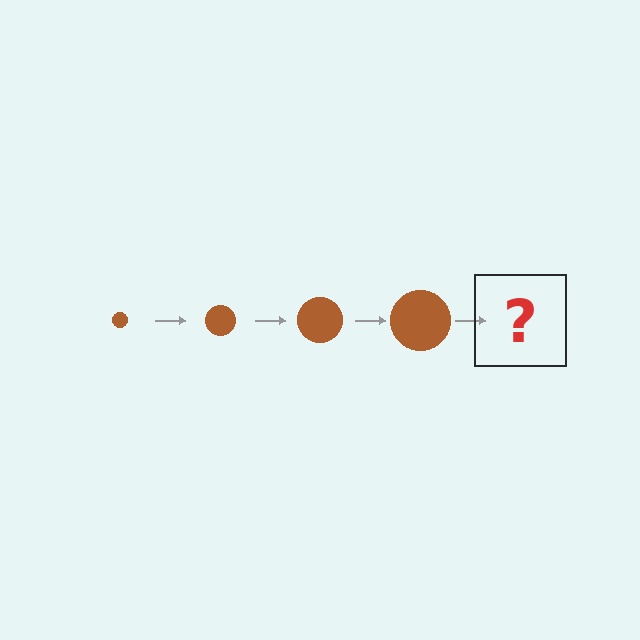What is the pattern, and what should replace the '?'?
The pattern is that the circle gets progressively larger each step. The '?' should be a brown circle, larger than the previous one.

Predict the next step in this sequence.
The next step is a brown circle, larger than the previous one.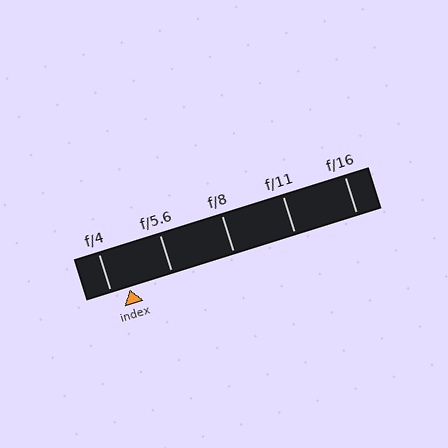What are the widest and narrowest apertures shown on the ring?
The widest aperture shown is f/4 and the narrowest is f/16.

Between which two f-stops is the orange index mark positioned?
The index mark is between f/4 and f/5.6.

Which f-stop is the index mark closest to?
The index mark is closest to f/4.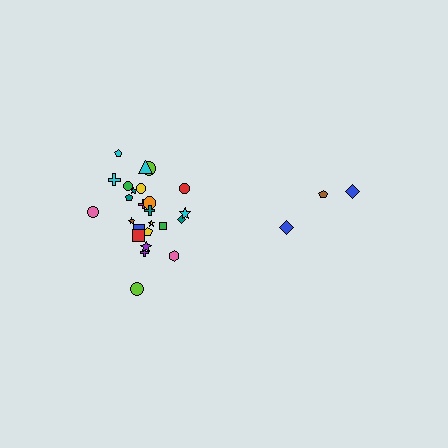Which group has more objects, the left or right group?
The left group.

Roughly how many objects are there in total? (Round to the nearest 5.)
Roughly 30 objects in total.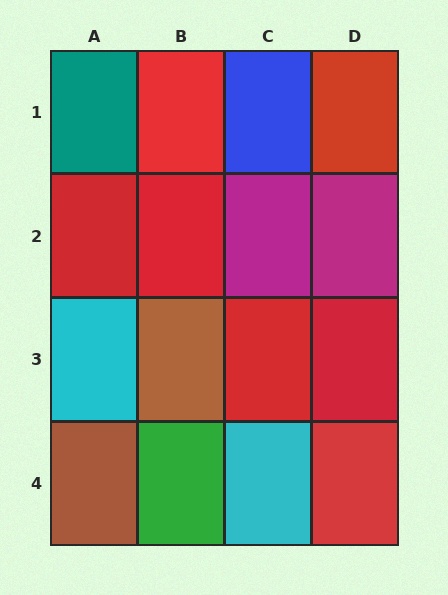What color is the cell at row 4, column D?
Red.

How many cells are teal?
1 cell is teal.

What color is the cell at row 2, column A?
Red.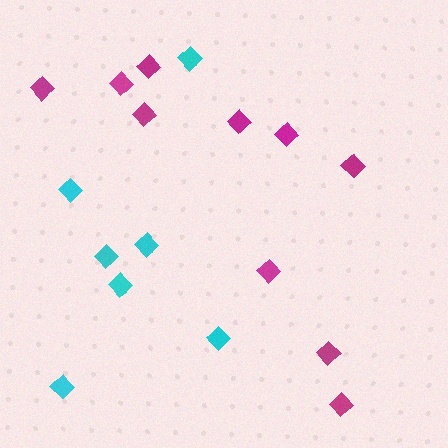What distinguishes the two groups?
There are 2 groups: one group of magenta diamonds (10) and one group of cyan diamonds (7).